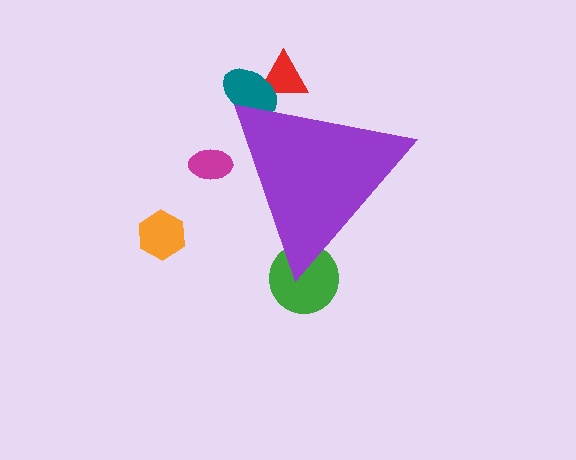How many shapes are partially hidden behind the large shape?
4 shapes are partially hidden.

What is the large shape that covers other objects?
A purple triangle.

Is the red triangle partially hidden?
Yes, the red triangle is partially hidden behind the purple triangle.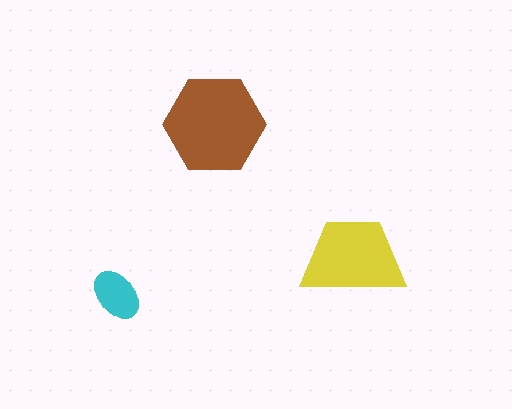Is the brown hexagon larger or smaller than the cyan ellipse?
Larger.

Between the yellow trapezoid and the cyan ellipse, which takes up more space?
The yellow trapezoid.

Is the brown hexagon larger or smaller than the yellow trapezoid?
Larger.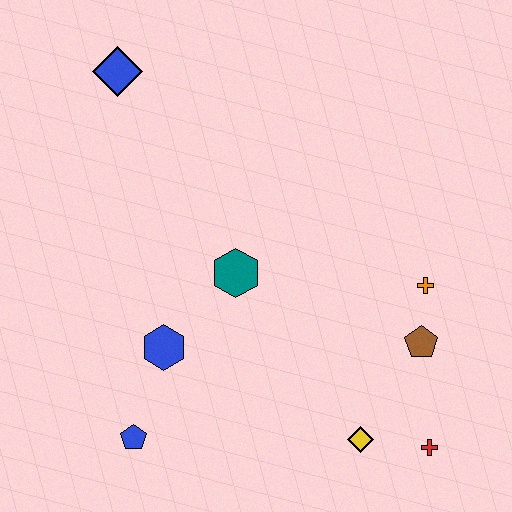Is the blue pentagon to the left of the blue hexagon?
Yes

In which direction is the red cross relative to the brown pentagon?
The red cross is below the brown pentagon.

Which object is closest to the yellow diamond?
The red cross is closest to the yellow diamond.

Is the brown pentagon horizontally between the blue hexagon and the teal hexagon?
No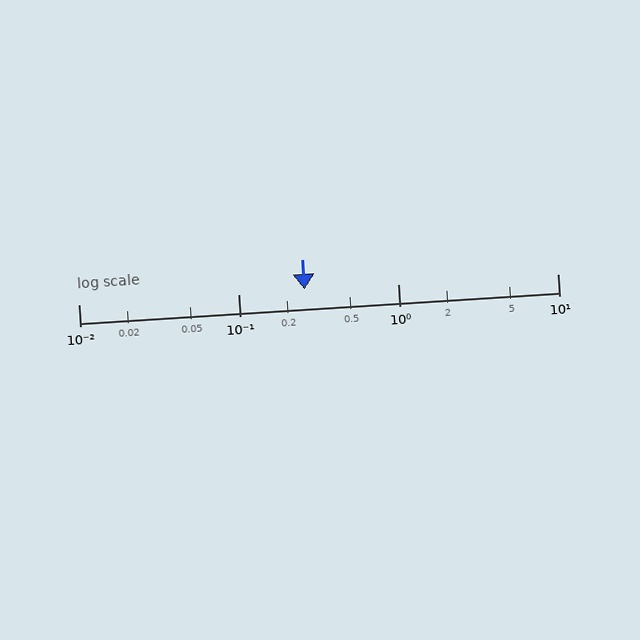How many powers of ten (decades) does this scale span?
The scale spans 3 decades, from 0.01 to 10.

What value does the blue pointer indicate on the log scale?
The pointer indicates approximately 0.26.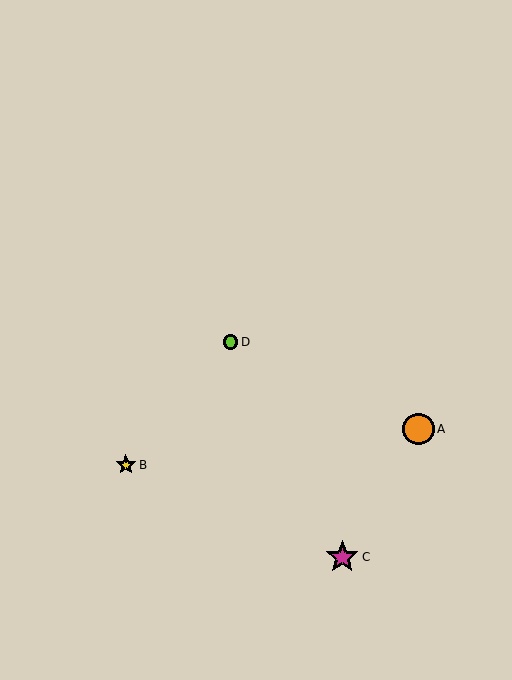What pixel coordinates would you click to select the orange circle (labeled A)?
Click at (418, 429) to select the orange circle A.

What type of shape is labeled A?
Shape A is an orange circle.